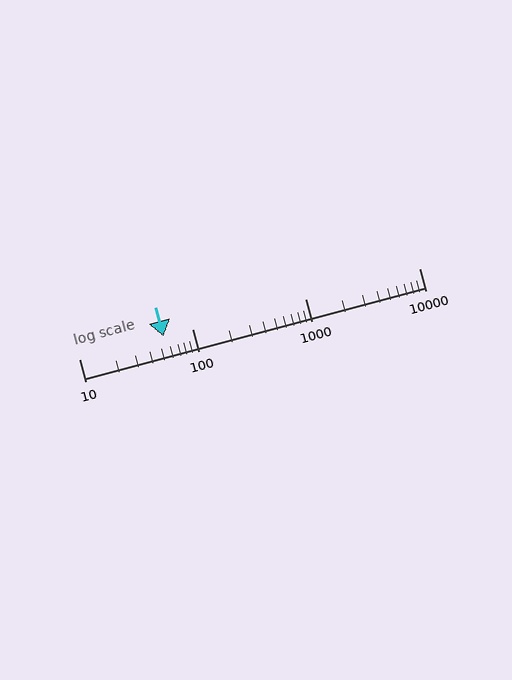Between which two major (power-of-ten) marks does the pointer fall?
The pointer is between 10 and 100.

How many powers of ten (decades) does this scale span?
The scale spans 3 decades, from 10 to 10000.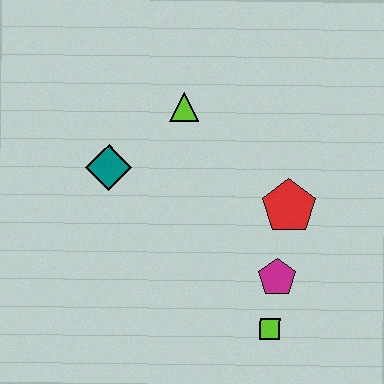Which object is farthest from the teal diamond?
The lime square is farthest from the teal diamond.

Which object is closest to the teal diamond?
The lime triangle is closest to the teal diamond.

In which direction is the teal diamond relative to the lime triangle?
The teal diamond is to the left of the lime triangle.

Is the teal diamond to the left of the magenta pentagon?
Yes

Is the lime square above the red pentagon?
No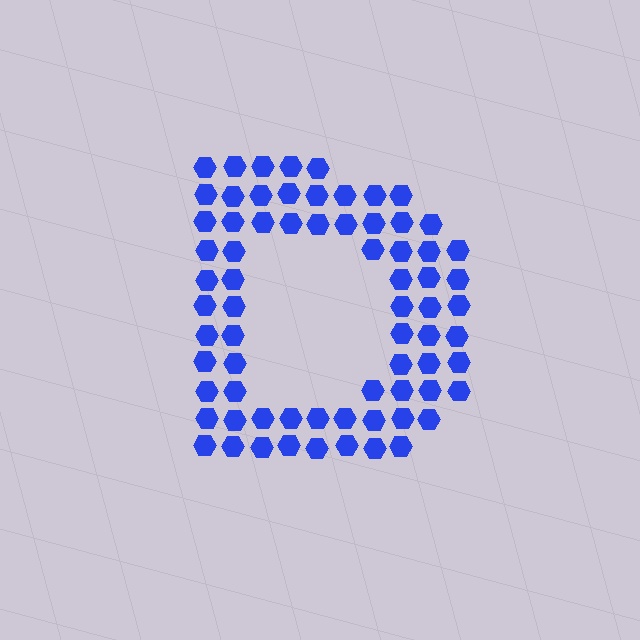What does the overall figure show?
The overall figure shows the letter D.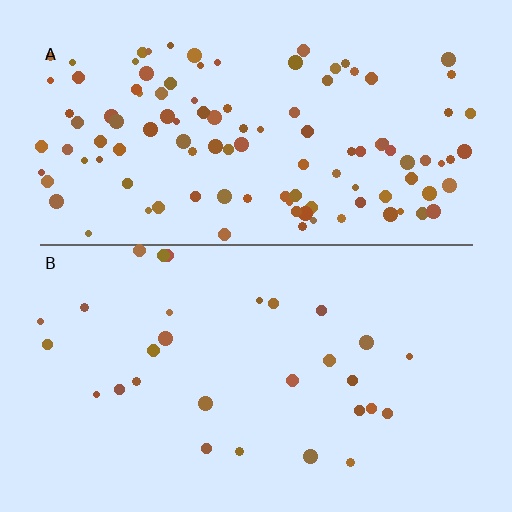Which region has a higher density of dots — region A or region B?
A (the top).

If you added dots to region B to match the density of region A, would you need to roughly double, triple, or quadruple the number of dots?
Approximately quadruple.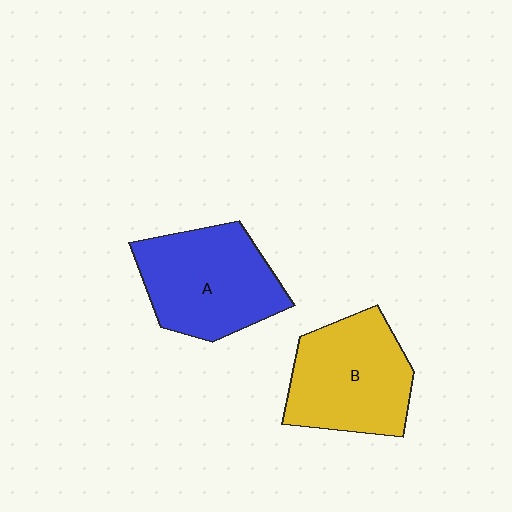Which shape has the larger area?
Shape A (blue).